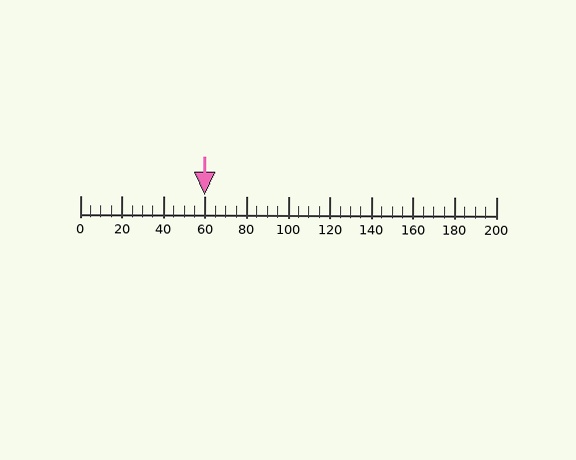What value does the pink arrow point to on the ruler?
The pink arrow points to approximately 60.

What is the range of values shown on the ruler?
The ruler shows values from 0 to 200.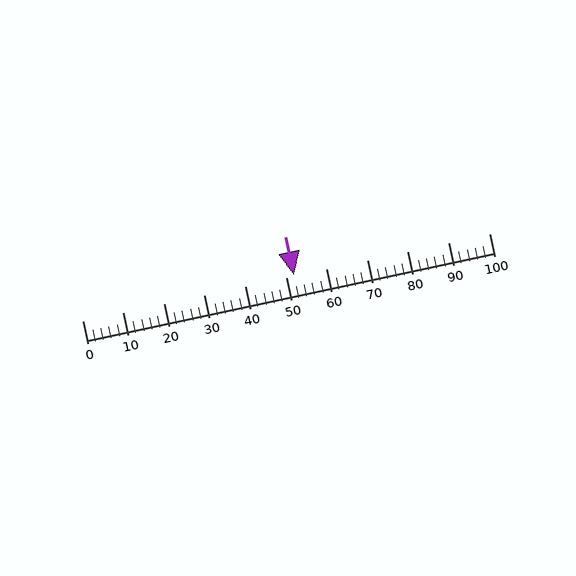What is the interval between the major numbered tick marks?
The major tick marks are spaced 10 units apart.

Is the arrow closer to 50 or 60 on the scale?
The arrow is closer to 50.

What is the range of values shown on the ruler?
The ruler shows values from 0 to 100.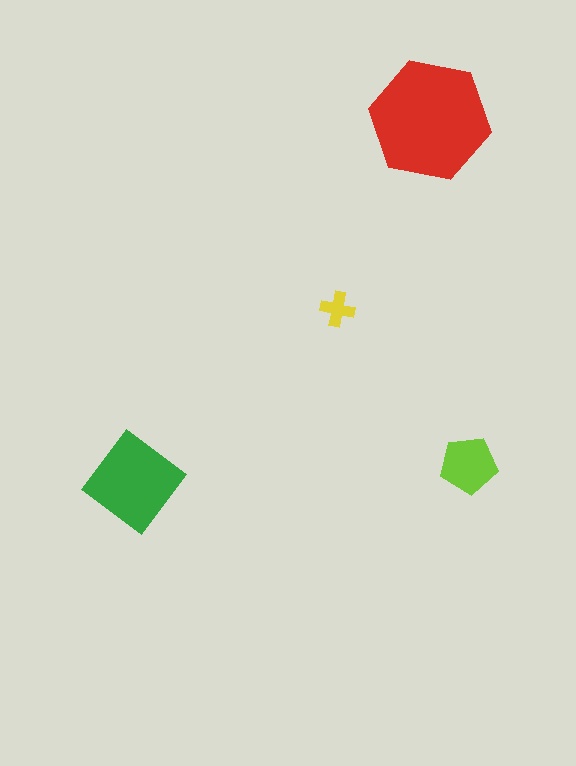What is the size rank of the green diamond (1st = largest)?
2nd.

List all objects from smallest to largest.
The yellow cross, the lime pentagon, the green diamond, the red hexagon.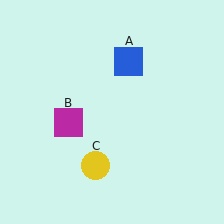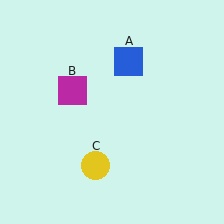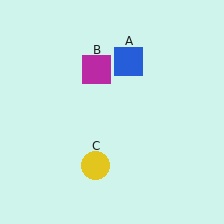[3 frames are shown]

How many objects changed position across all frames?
1 object changed position: magenta square (object B).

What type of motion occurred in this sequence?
The magenta square (object B) rotated clockwise around the center of the scene.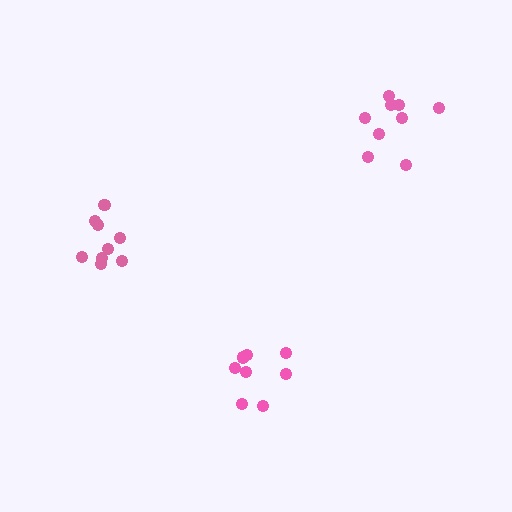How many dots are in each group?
Group 1: 9 dots, Group 2: 8 dots, Group 3: 9 dots (26 total).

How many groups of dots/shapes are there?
There are 3 groups.